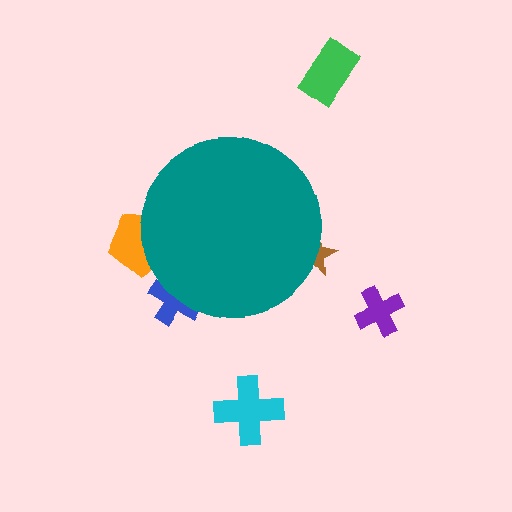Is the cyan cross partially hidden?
No, the cyan cross is fully visible.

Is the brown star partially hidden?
Yes, the brown star is partially hidden behind the teal circle.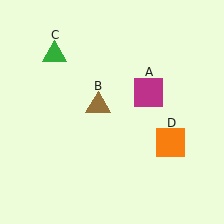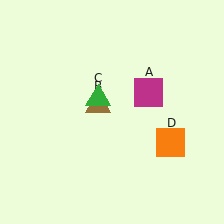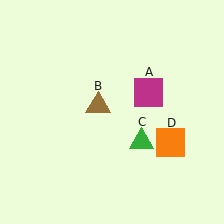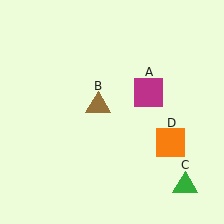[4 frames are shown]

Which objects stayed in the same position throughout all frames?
Magenta square (object A) and brown triangle (object B) and orange square (object D) remained stationary.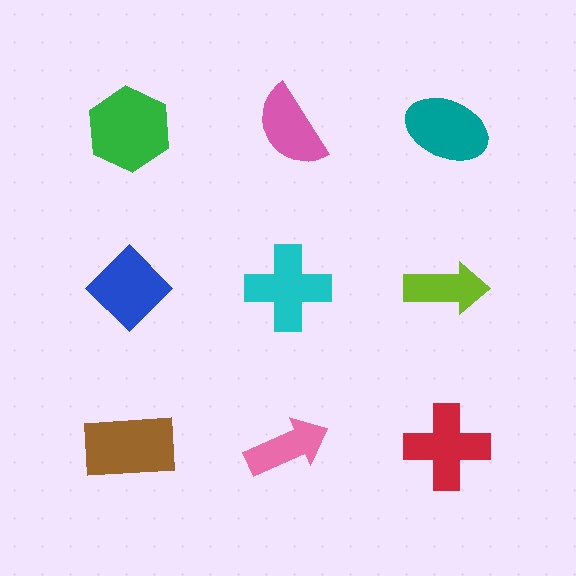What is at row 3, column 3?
A red cross.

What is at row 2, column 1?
A blue diamond.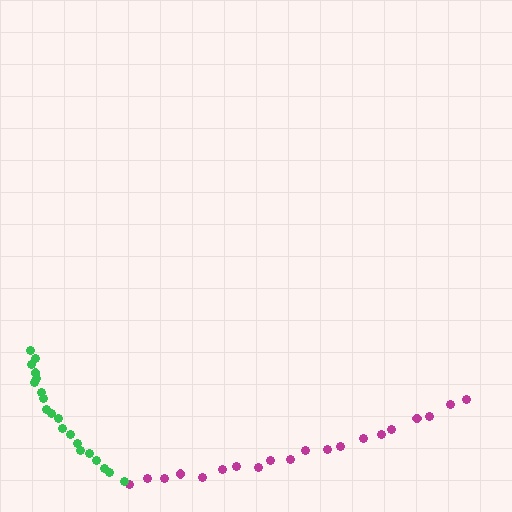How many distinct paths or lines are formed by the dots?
There are 2 distinct paths.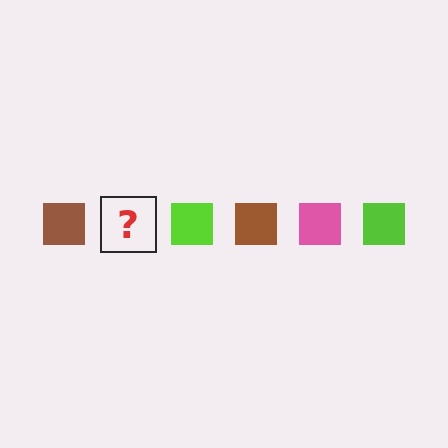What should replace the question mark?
The question mark should be replaced with a pink square.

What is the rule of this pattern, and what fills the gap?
The rule is that the pattern cycles through brown, pink, lime squares. The gap should be filled with a pink square.